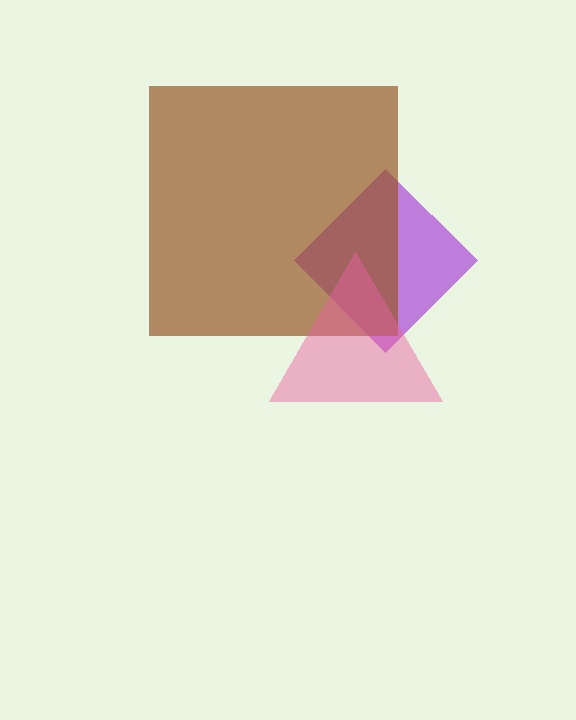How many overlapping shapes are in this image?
There are 3 overlapping shapes in the image.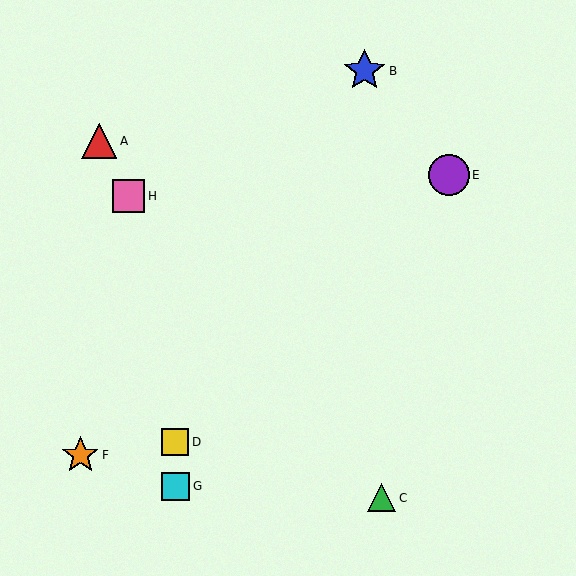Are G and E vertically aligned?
No, G is at x≈175 and E is at x≈449.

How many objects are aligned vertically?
2 objects (D, G) are aligned vertically.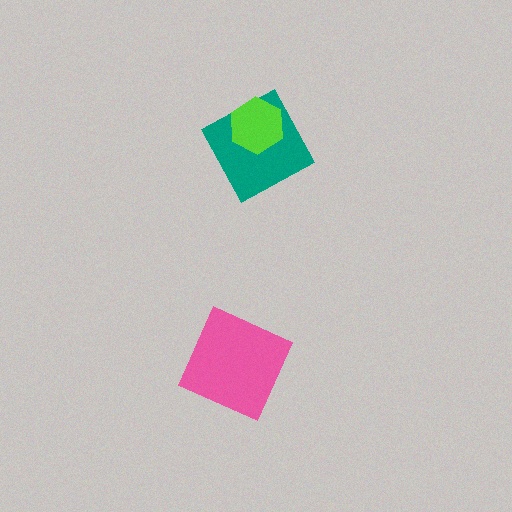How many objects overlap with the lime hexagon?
1 object overlaps with the lime hexagon.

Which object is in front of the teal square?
The lime hexagon is in front of the teal square.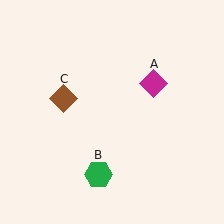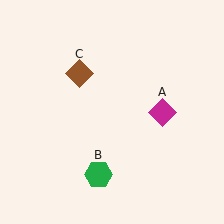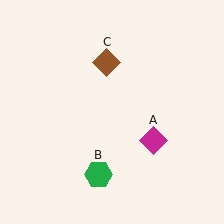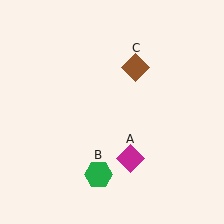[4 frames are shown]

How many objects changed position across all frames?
2 objects changed position: magenta diamond (object A), brown diamond (object C).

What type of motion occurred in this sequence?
The magenta diamond (object A), brown diamond (object C) rotated clockwise around the center of the scene.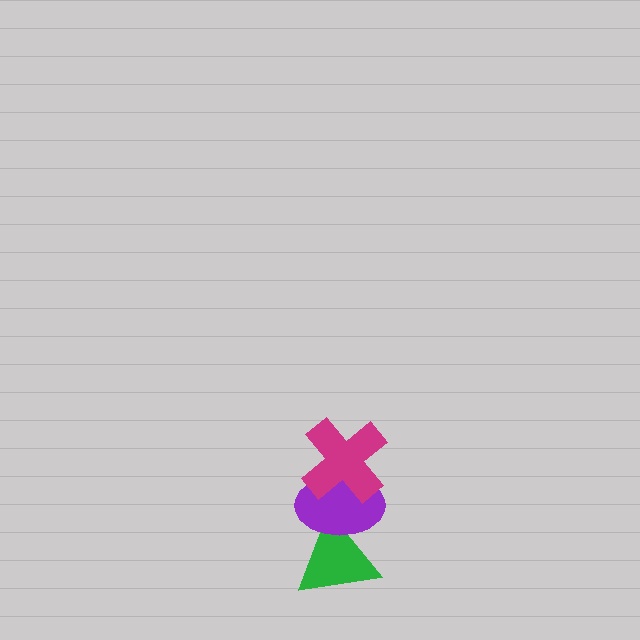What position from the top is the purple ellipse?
The purple ellipse is 2nd from the top.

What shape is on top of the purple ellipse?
The magenta cross is on top of the purple ellipse.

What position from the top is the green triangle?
The green triangle is 3rd from the top.